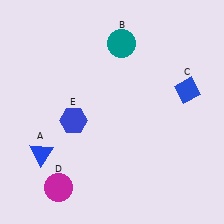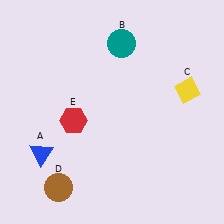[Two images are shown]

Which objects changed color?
C changed from blue to yellow. D changed from magenta to brown. E changed from blue to red.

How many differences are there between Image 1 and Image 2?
There are 3 differences between the two images.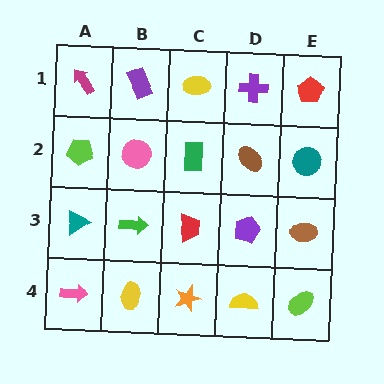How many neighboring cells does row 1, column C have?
3.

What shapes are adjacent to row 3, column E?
A teal circle (row 2, column E), a lime ellipse (row 4, column E), a purple pentagon (row 3, column D).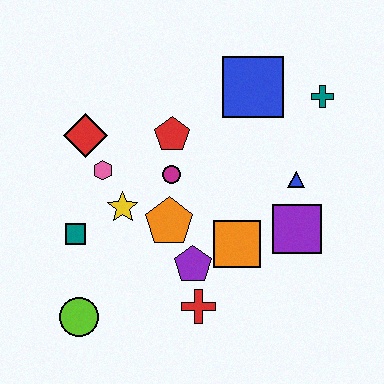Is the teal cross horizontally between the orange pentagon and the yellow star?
No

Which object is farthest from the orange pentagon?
The teal cross is farthest from the orange pentagon.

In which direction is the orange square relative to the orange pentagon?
The orange square is to the right of the orange pentagon.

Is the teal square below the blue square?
Yes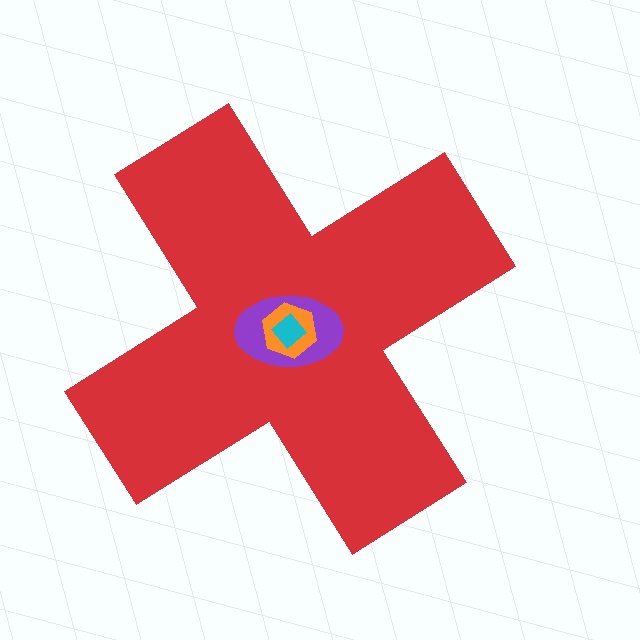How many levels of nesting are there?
4.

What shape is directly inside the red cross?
The purple ellipse.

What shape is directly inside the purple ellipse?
The orange hexagon.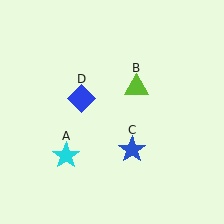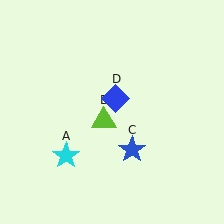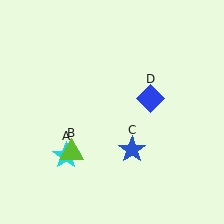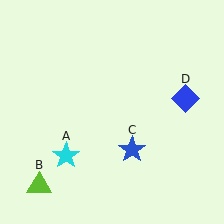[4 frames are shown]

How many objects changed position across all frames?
2 objects changed position: lime triangle (object B), blue diamond (object D).